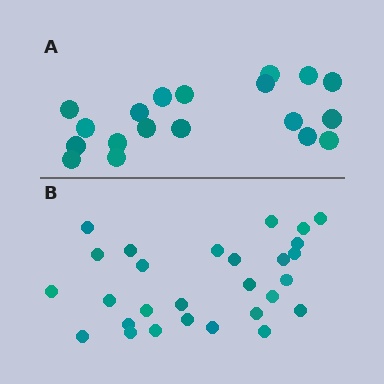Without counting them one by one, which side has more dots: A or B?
Region B (the bottom region) has more dots.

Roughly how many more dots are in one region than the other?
Region B has roughly 8 or so more dots than region A.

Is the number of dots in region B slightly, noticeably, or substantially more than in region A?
Region B has substantially more. The ratio is roughly 1.5 to 1.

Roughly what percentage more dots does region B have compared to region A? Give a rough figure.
About 45% more.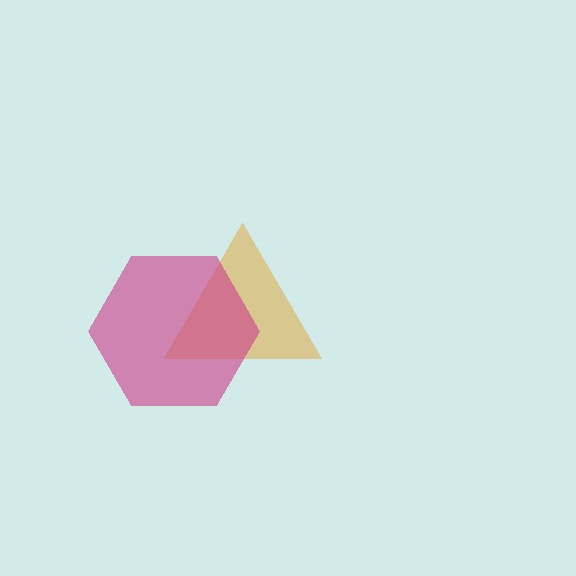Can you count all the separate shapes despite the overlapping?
Yes, there are 2 separate shapes.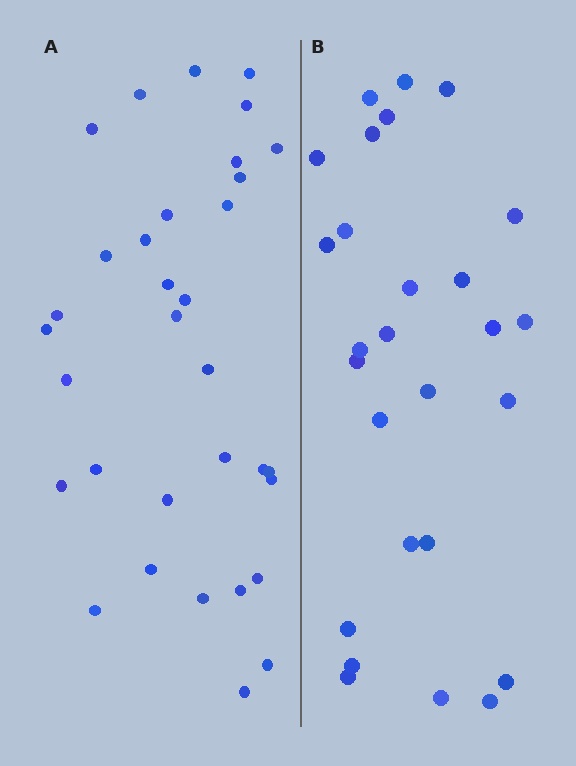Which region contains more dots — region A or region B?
Region A (the left region) has more dots.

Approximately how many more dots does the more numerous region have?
Region A has about 6 more dots than region B.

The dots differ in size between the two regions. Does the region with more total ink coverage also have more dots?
No. Region B has more total ink coverage because its dots are larger, but region A actually contains more individual dots. Total area can be misleading — the number of items is what matters here.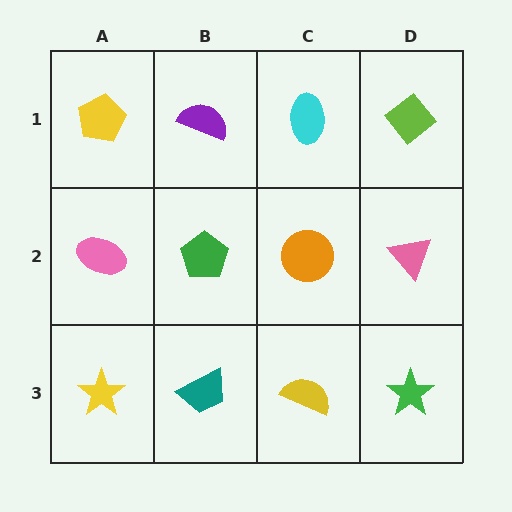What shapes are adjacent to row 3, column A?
A pink ellipse (row 2, column A), a teal trapezoid (row 3, column B).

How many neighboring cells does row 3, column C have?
3.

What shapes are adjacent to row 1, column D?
A pink triangle (row 2, column D), a cyan ellipse (row 1, column C).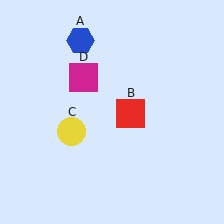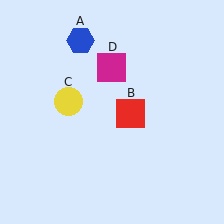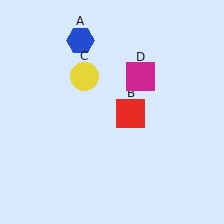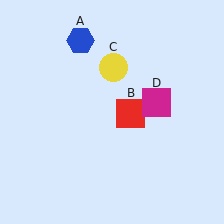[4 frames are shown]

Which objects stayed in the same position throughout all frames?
Blue hexagon (object A) and red square (object B) remained stationary.